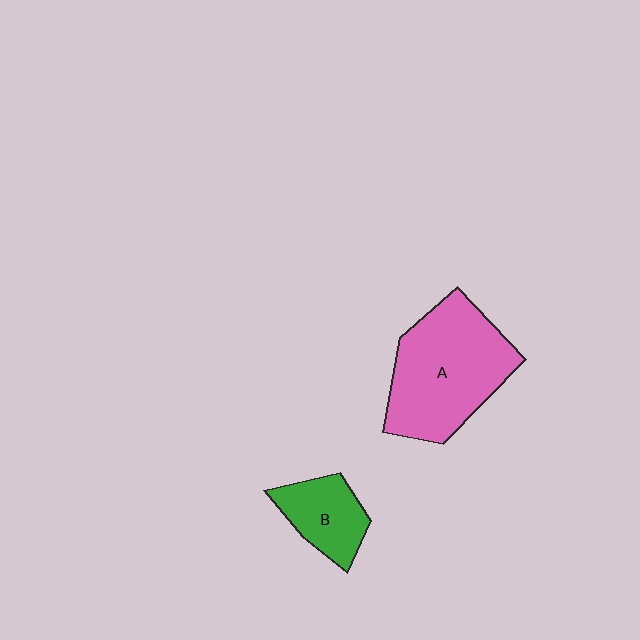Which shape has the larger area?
Shape A (pink).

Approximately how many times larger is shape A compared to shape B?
Approximately 2.3 times.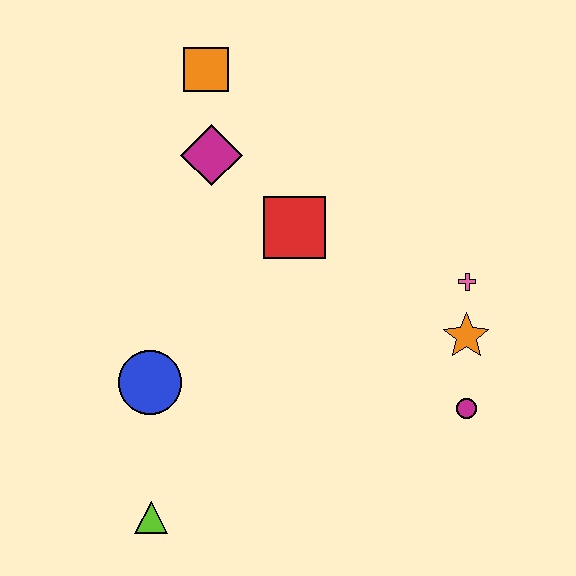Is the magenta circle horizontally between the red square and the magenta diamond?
No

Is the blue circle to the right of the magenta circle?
No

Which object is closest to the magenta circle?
The orange star is closest to the magenta circle.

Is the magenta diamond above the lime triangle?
Yes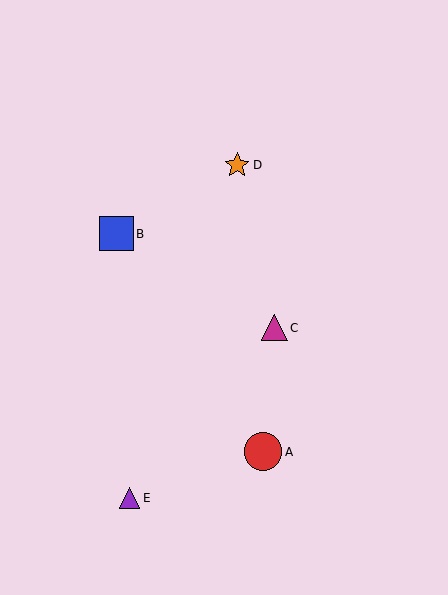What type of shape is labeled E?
Shape E is a purple triangle.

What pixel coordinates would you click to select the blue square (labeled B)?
Click at (116, 234) to select the blue square B.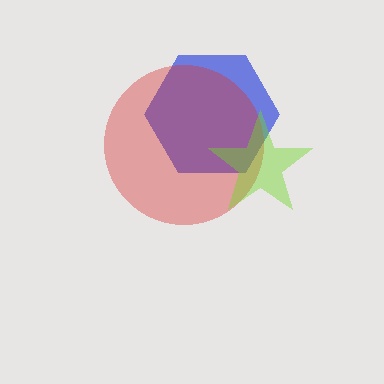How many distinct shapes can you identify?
There are 3 distinct shapes: a blue hexagon, a red circle, a lime star.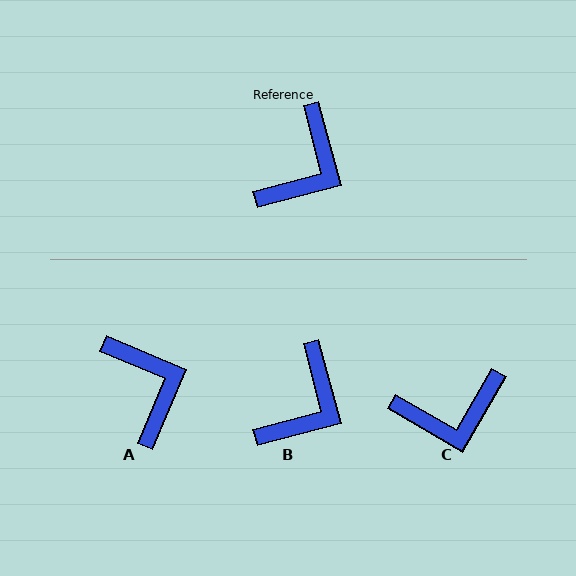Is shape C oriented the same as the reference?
No, it is off by about 44 degrees.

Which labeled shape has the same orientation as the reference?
B.